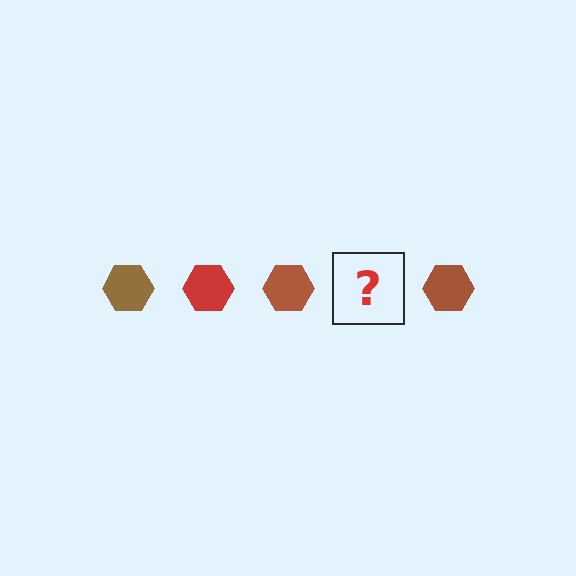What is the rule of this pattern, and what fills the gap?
The rule is that the pattern cycles through brown, red hexagons. The gap should be filled with a red hexagon.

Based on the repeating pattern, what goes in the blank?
The blank should be a red hexagon.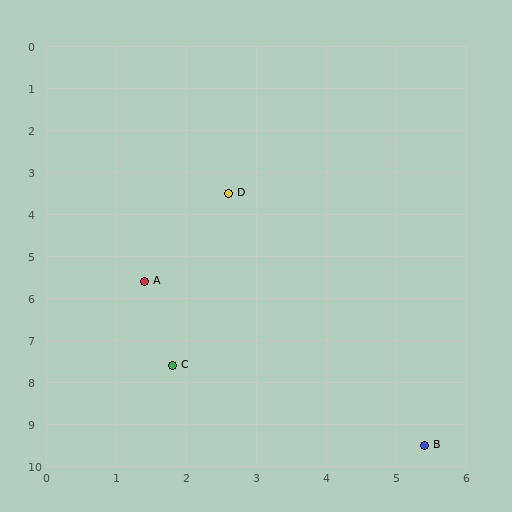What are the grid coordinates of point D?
Point D is at approximately (2.6, 3.5).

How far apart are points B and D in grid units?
Points B and D are about 6.6 grid units apart.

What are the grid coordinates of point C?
Point C is at approximately (1.8, 7.6).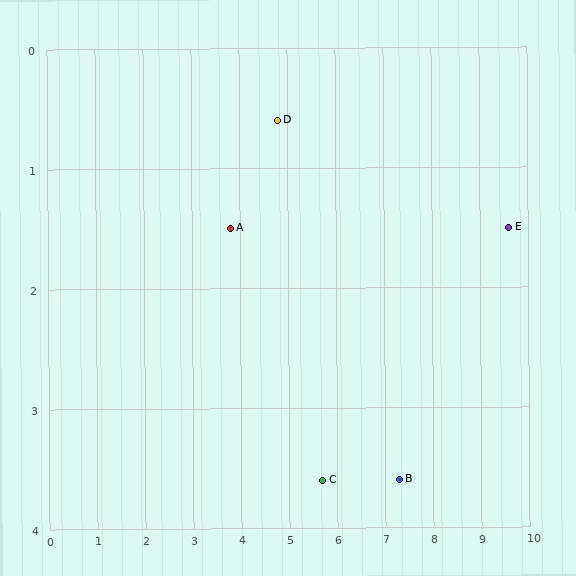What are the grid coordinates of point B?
Point B is at approximately (7.3, 3.6).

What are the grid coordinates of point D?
Point D is at approximately (4.8, 0.6).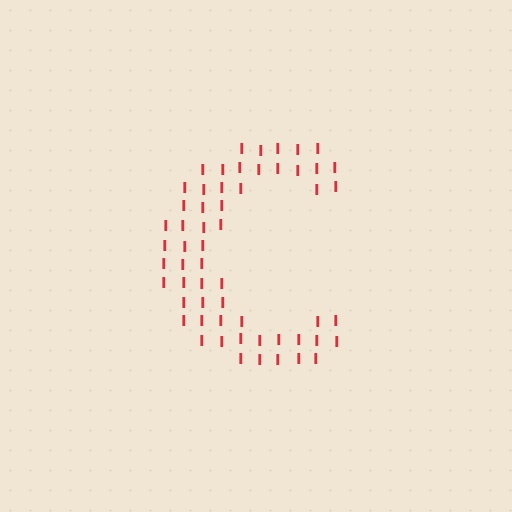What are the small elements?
The small elements are letter I's.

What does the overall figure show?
The overall figure shows the letter C.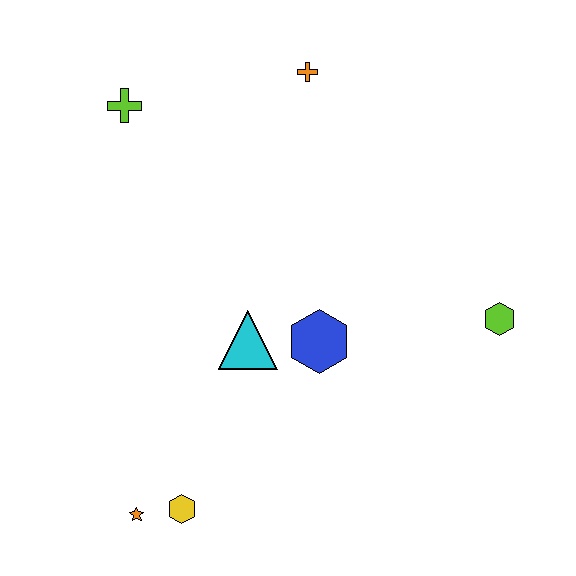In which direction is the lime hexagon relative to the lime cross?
The lime hexagon is to the right of the lime cross.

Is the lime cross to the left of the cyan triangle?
Yes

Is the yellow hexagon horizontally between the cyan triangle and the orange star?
Yes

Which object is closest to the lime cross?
The orange cross is closest to the lime cross.